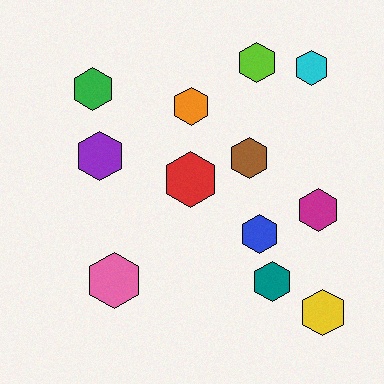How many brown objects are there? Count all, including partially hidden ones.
There is 1 brown object.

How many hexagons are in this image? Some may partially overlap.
There are 12 hexagons.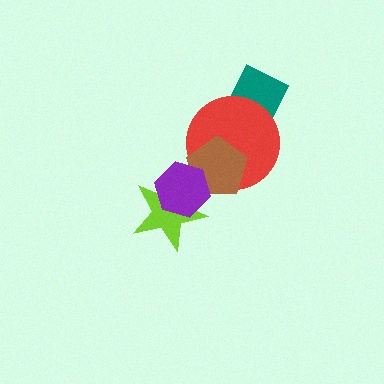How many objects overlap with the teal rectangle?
1 object overlaps with the teal rectangle.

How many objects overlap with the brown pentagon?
2 objects overlap with the brown pentagon.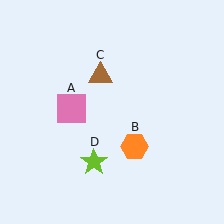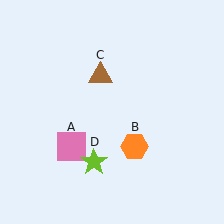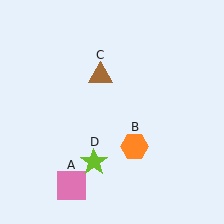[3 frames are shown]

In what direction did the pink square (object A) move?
The pink square (object A) moved down.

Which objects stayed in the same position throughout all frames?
Orange hexagon (object B) and brown triangle (object C) and lime star (object D) remained stationary.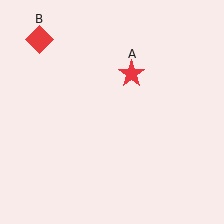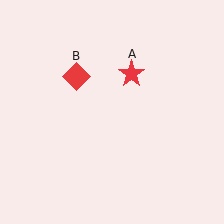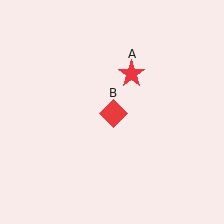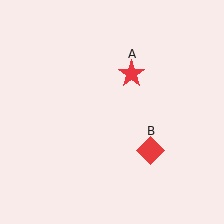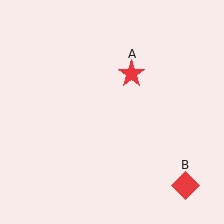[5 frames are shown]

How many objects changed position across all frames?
1 object changed position: red diamond (object B).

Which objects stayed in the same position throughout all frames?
Red star (object A) remained stationary.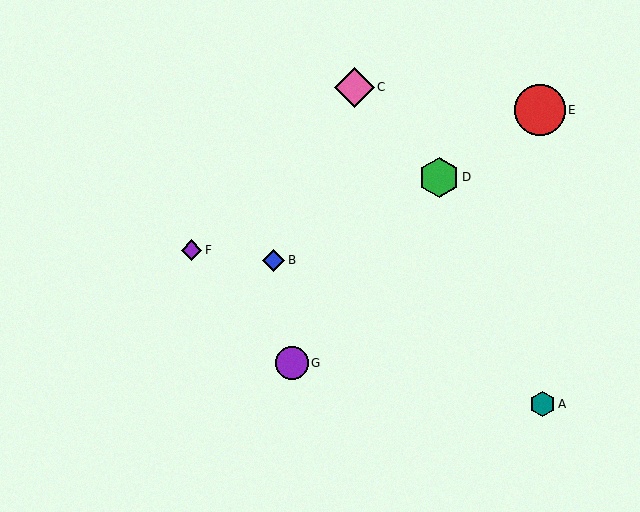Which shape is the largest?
The red circle (labeled E) is the largest.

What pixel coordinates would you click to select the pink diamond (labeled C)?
Click at (354, 87) to select the pink diamond C.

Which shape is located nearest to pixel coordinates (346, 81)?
The pink diamond (labeled C) at (354, 87) is nearest to that location.